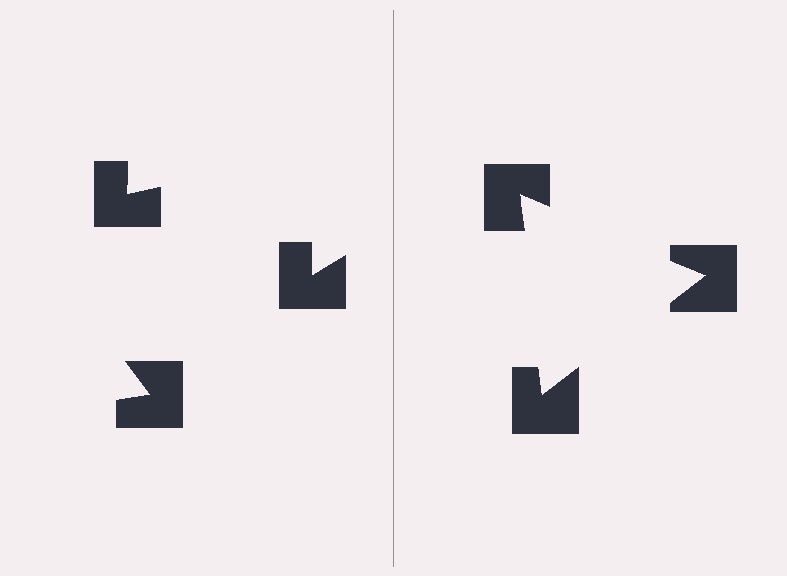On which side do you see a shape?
An illusory triangle appears on the right side. On the left side the wedge cuts are rotated, so no coherent shape forms.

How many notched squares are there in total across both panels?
6 — 3 on each side.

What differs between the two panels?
The notched squares are positioned identically on both sides; only the wedge orientations differ. On the right they align to a triangle; on the left they are misaligned.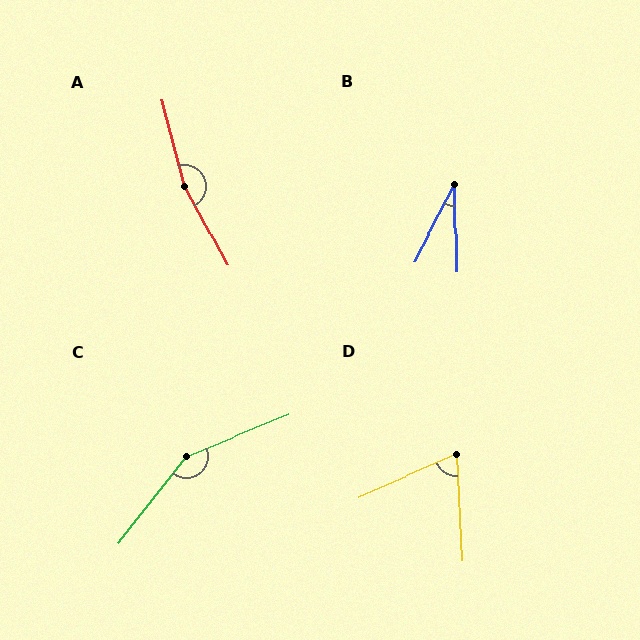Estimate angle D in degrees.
Approximately 70 degrees.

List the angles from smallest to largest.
B (29°), D (70°), C (150°), A (166°).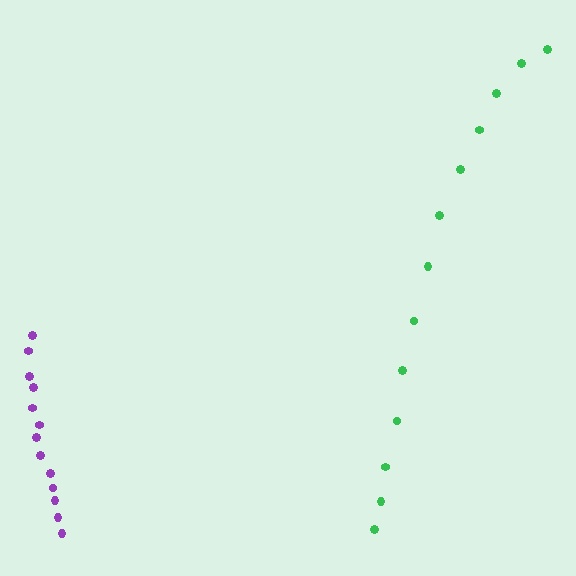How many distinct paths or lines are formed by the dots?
There are 2 distinct paths.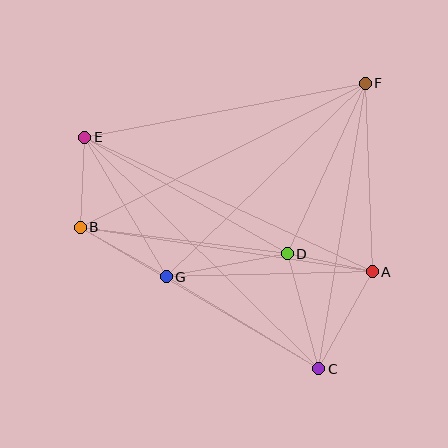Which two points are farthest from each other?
Points C and E are farthest from each other.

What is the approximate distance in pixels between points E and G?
The distance between E and G is approximately 161 pixels.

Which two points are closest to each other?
Points A and D are closest to each other.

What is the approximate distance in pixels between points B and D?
The distance between B and D is approximately 209 pixels.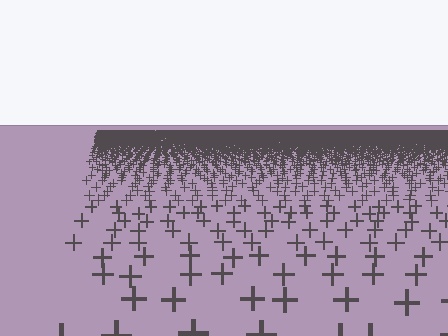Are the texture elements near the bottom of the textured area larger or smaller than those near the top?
Larger. Near the bottom, elements are closer to the viewer and appear at a bigger on-screen size.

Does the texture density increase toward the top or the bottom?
Density increases toward the top.